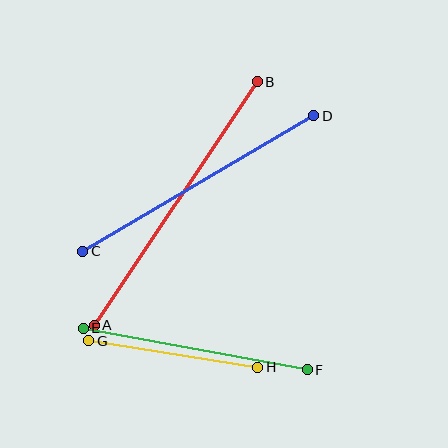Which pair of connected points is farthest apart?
Points A and B are farthest apart.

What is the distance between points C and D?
The distance is approximately 268 pixels.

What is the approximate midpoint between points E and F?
The midpoint is at approximately (195, 349) pixels.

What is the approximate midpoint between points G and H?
The midpoint is at approximately (173, 354) pixels.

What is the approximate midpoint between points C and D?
The midpoint is at approximately (198, 184) pixels.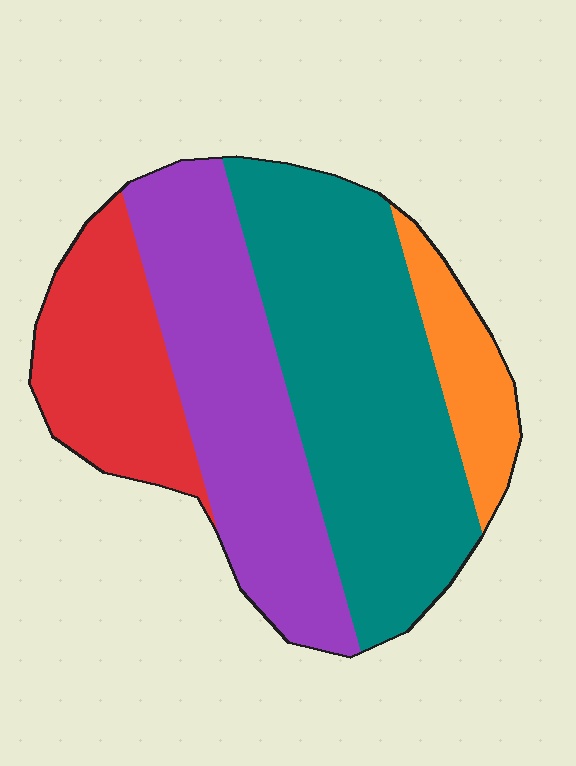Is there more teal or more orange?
Teal.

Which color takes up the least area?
Orange, at roughly 10%.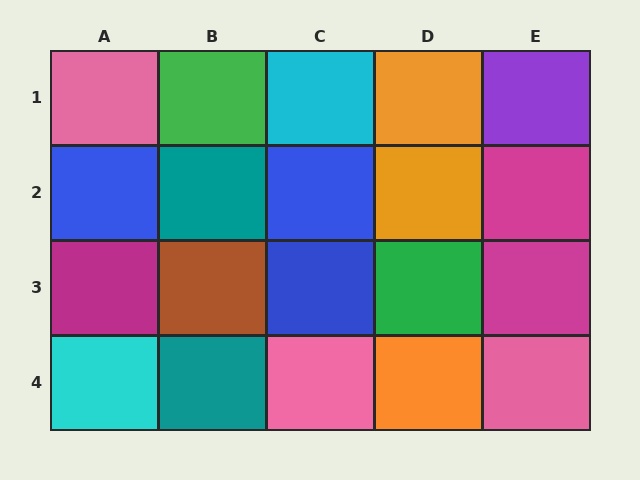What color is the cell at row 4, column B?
Teal.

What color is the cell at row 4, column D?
Orange.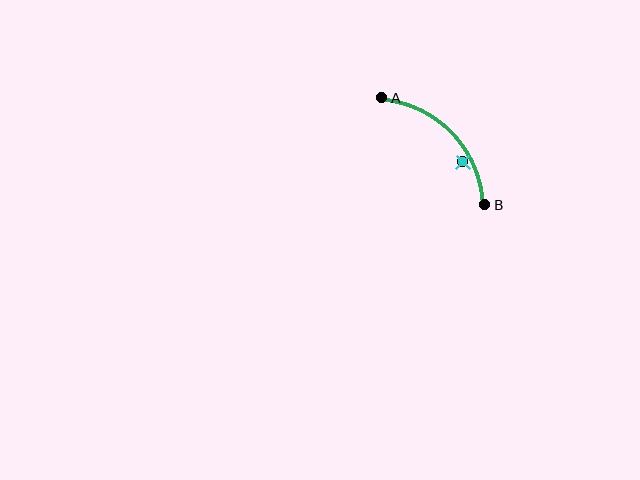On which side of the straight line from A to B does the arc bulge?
The arc bulges above and to the right of the straight line connecting A and B.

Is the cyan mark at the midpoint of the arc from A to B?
No — the cyan mark does not lie on the arc at all. It sits slightly inside the curve.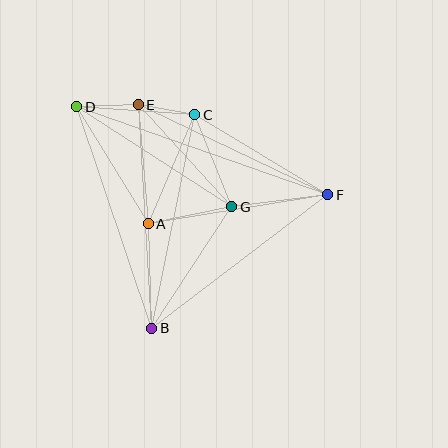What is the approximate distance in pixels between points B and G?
The distance between B and G is approximately 145 pixels.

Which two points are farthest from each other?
Points D and F are farthest from each other.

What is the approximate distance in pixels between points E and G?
The distance between E and G is approximately 138 pixels.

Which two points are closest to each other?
Points C and E are closest to each other.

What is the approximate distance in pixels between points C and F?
The distance between C and F is approximately 155 pixels.